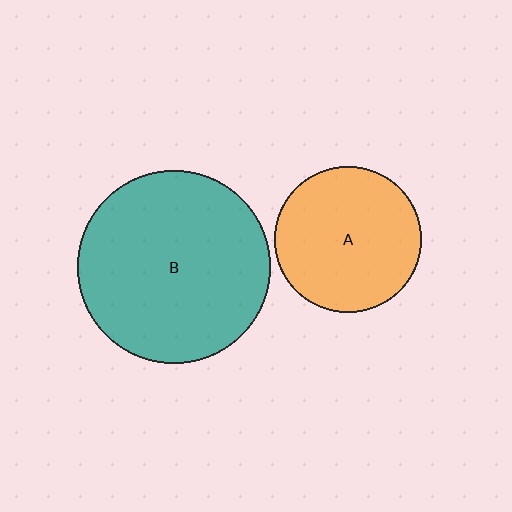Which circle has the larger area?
Circle B (teal).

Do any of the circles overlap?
No, none of the circles overlap.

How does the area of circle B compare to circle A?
Approximately 1.7 times.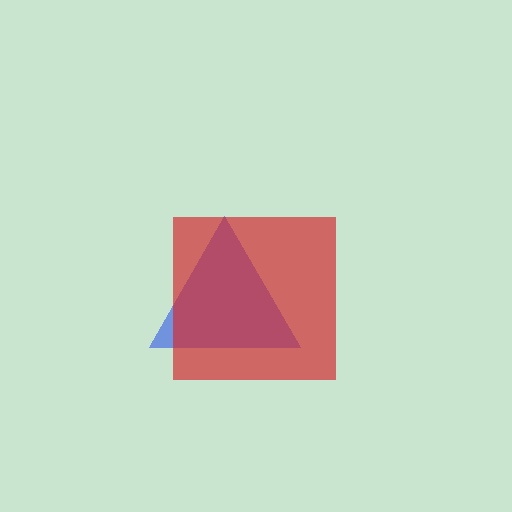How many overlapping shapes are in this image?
There are 2 overlapping shapes in the image.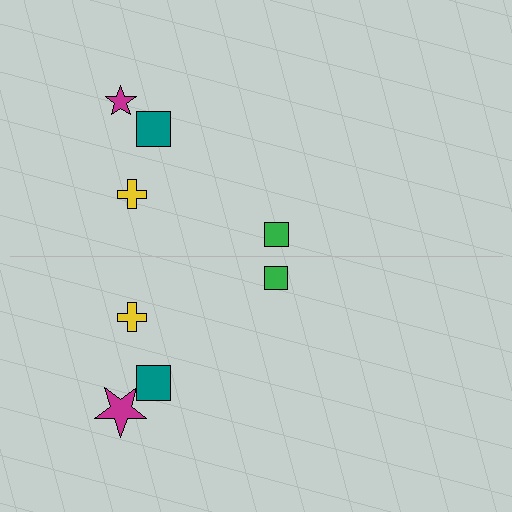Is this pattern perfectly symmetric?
No, the pattern is not perfectly symmetric. The magenta star on the bottom side has a different size than its mirror counterpart.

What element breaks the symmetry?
The magenta star on the bottom side has a different size than its mirror counterpart.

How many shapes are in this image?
There are 8 shapes in this image.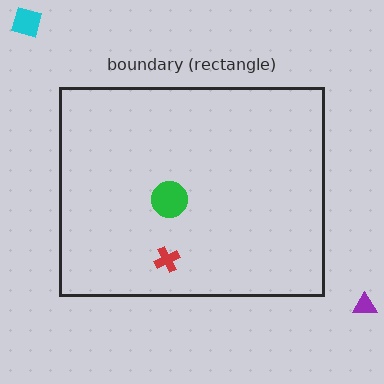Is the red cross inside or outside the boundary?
Inside.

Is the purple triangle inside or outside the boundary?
Outside.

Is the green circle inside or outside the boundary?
Inside.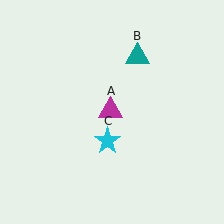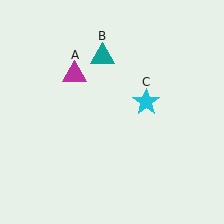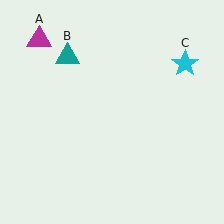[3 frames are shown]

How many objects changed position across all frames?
3 objects changed position: magenta triangle (object A), teal triangle (object B), cyan star (object C).